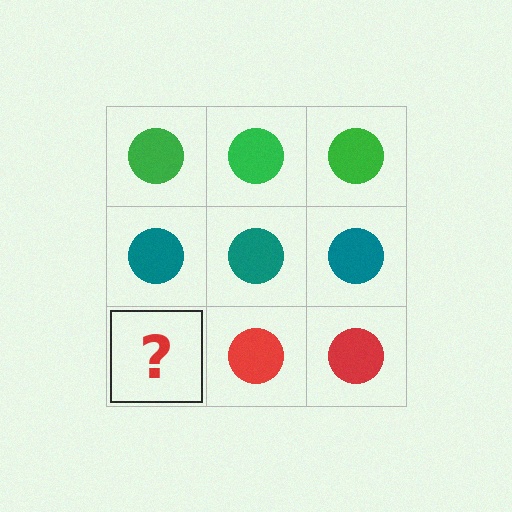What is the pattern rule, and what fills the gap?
The rule is that each row has a consistent color. The gap should be filled with a red circle.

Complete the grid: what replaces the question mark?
The question mark should be replaced with a red circle.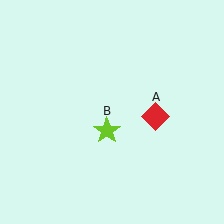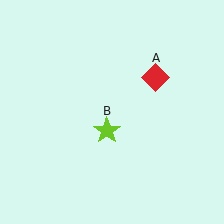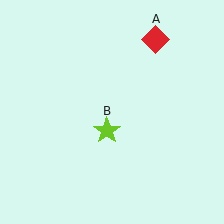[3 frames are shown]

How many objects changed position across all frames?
1 object changed position: red diamond (object A).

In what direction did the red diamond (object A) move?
The red diamond (object A) moved up.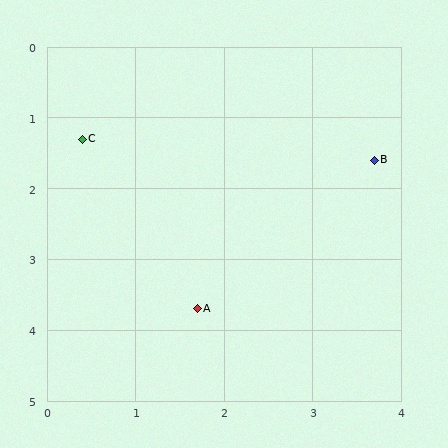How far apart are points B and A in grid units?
Points B and A are about 2.9 grid units apart.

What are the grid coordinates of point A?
Point A is at approximately (1.7, 3.7).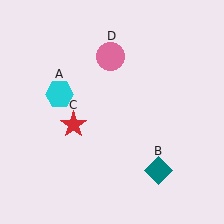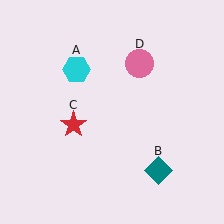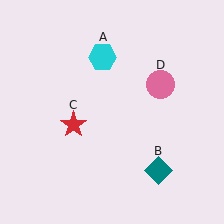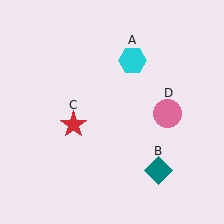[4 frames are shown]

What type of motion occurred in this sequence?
The cyan hexagon (object A), pink circle (object D) rotated clockwise around the center of the scene.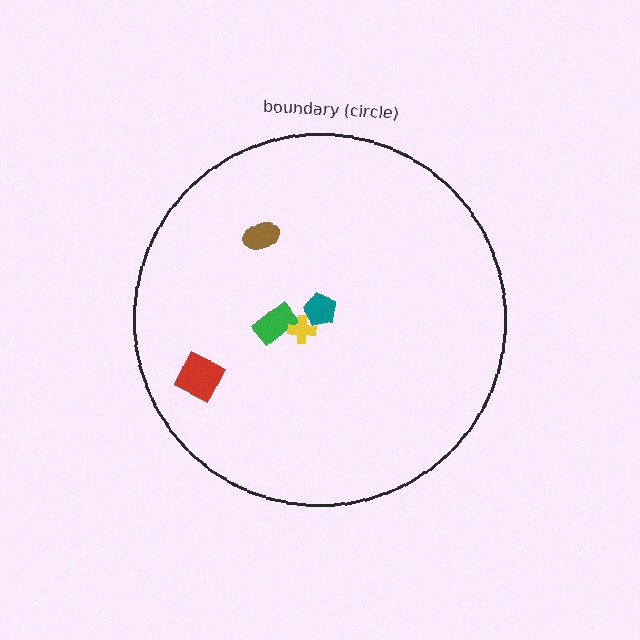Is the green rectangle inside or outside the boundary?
Inside.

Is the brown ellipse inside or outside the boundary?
Inside.